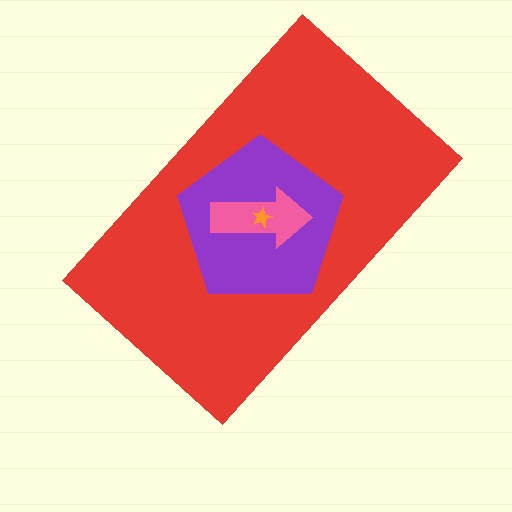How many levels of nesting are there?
4.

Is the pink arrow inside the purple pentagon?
Yes.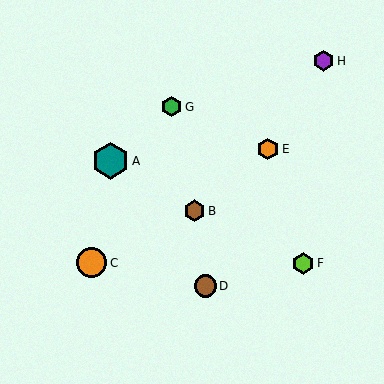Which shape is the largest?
The teal hexagon (labeled A) is the largest.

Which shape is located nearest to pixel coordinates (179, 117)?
The green hexagon (labeled G) at (172, 107) is nearest to that location.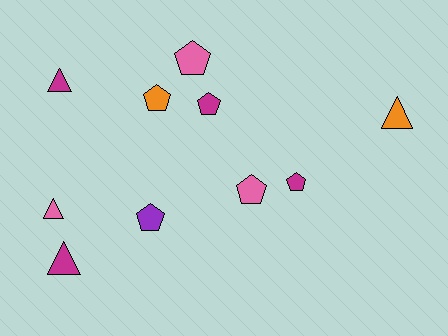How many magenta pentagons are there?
There are 2 magenta pentagons.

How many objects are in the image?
There are 10 objects.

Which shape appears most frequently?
Pentagon, with 6 objects.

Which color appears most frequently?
Magenta, with 4 objects.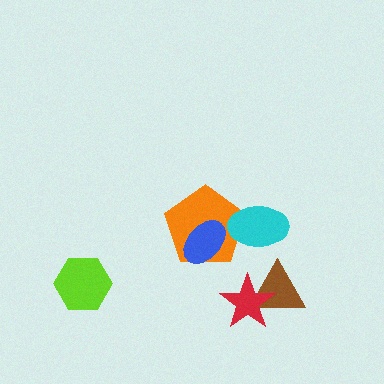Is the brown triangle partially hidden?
Yes, it is partially covered by another shape.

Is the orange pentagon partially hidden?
Yes, it is partially covered by another shape.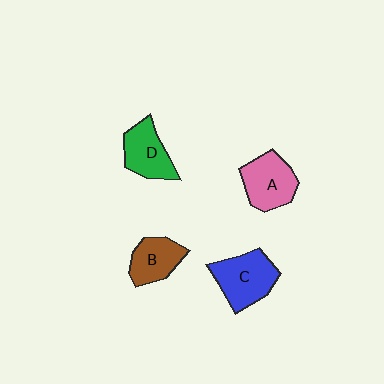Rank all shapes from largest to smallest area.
From largest to smallest: C (blue), A (pink), D (green), B (brown).